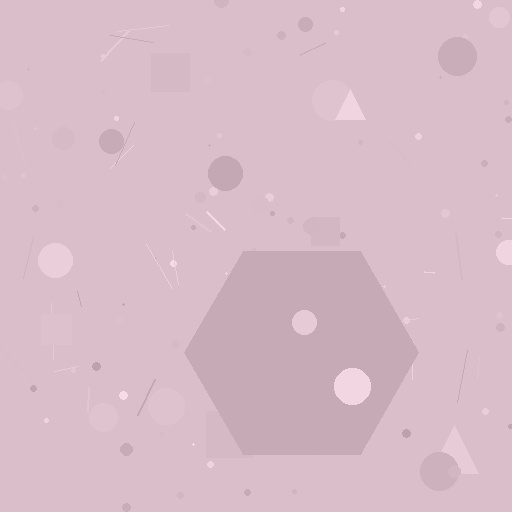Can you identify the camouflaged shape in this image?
The camouflaged shape is a hexagon.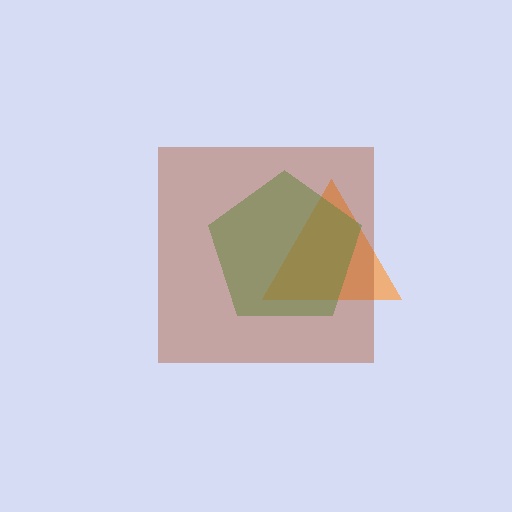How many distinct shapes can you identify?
There are 3 distinct shapes: an orange triangle, a green pentagon, a brown square.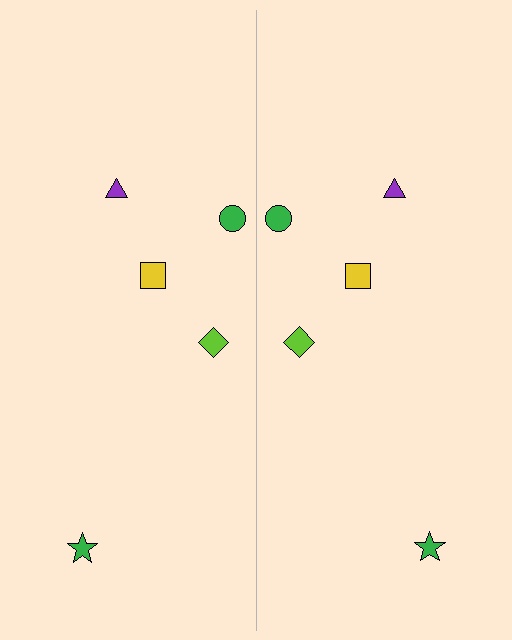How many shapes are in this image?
There are 10 shapes in this image.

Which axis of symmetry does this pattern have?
The pattern has a vertical axis of symmetry running through the center of the image.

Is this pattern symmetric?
Yes, this pattern has bilateral (reflection) symmetry.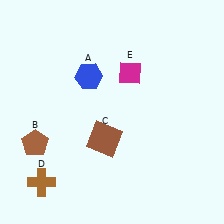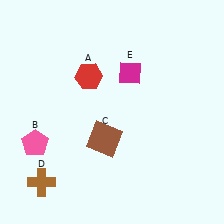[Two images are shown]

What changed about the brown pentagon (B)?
In Image 1, B is brown. In Image 2, it changed to pink.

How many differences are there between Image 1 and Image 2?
There are 2 differences between the two images.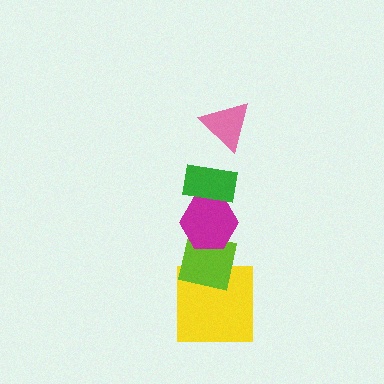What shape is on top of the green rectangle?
The pink triangle is on top of the green rectangle.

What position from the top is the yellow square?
The yellow square is 5th from the top.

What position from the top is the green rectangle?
The green rectangle is 2nd from the top.